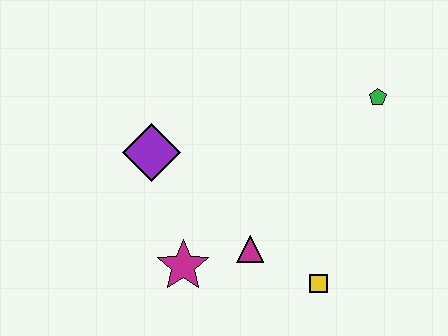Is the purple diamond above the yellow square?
Yes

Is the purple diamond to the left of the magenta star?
Yes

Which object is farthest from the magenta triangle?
The green pentagon is farthest from the magenta triangle.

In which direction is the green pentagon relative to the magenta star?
The green pentagon is to the right of the magenta star.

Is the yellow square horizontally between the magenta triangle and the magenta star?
No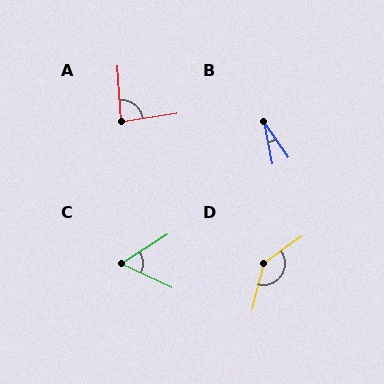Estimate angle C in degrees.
Approximately 57 degrees.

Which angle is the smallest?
B, at approximately 24 degrees.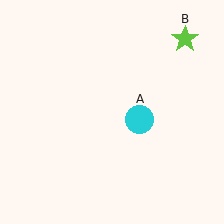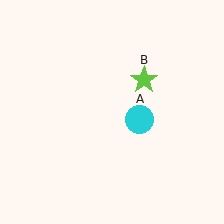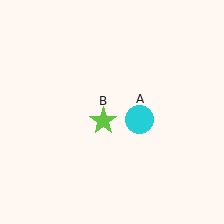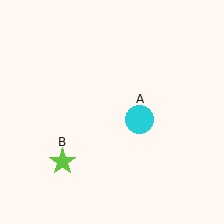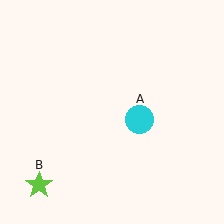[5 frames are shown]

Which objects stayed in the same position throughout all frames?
Cyan circle (object A) remained stationary.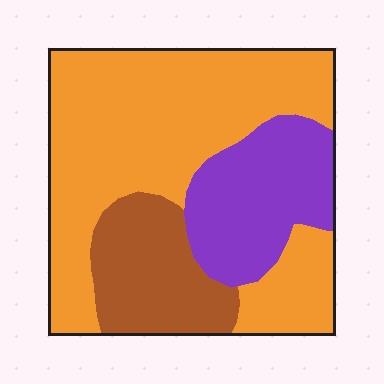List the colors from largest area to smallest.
From largest to smallest: orange, purple, brown.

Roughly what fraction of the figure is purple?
Purple covers around 20% of the figure.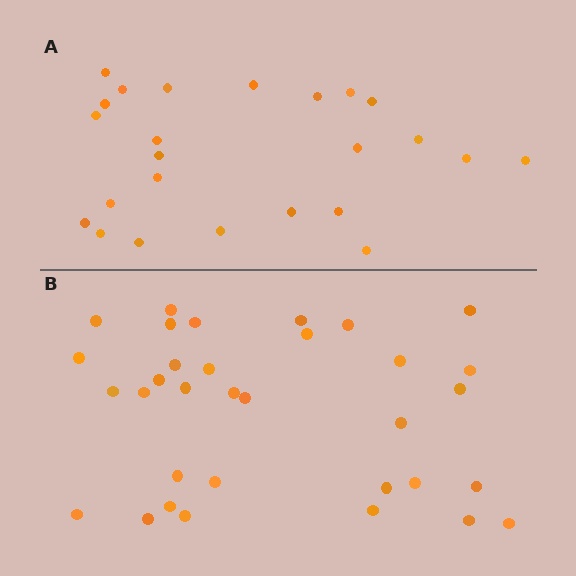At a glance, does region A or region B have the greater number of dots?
Region B (the bottom region) has more dots.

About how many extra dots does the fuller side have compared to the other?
Region B has roughly 8 or so more dots than region A.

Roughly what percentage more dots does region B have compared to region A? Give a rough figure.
About 40% more.